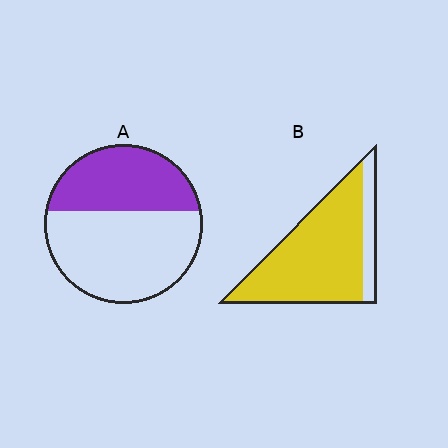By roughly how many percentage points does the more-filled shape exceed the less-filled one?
By roughly 45 percentage points (B over A).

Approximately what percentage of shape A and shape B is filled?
A is approximately 40% and B is approximately 85%.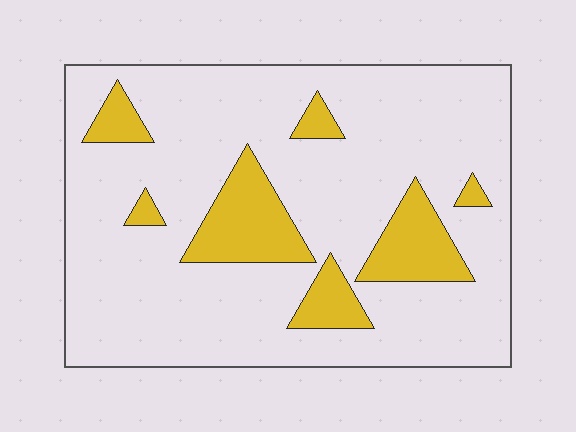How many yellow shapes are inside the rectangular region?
7.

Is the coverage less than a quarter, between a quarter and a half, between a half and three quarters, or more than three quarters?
Less than a quarter.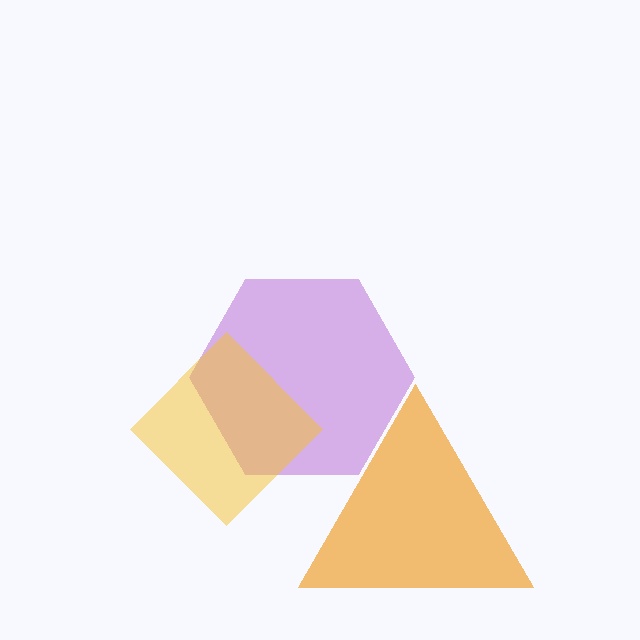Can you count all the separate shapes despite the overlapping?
Yes, there are 3 separate shapes.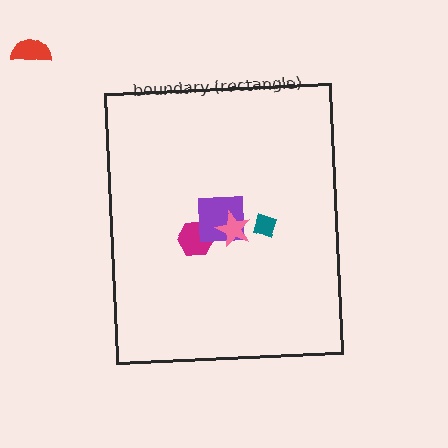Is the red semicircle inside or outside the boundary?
Outside.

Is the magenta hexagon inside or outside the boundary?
Inside.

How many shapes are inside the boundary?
4 inside, 1 outside.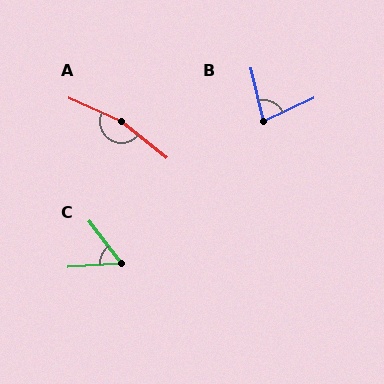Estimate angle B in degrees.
Approximately 78 degrees.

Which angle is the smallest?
C, at approximately 57 degrees.